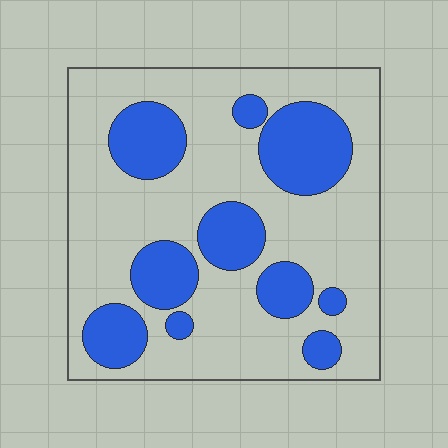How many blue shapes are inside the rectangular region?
10.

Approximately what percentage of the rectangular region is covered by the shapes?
Approximately 30%.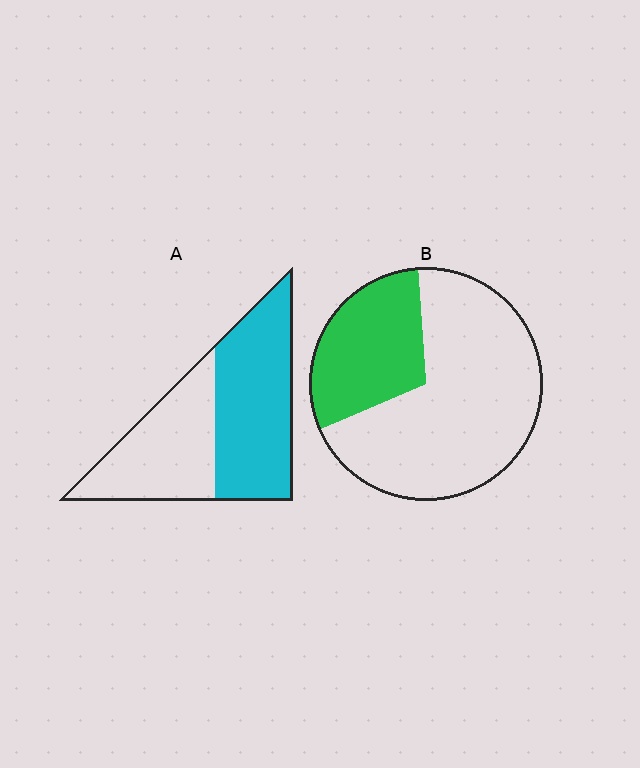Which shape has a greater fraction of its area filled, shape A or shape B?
Shape A.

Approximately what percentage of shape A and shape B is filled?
A is approximately 55% and B is approximately 30%.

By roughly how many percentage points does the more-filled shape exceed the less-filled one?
By roughly 25 percentage points (A over B).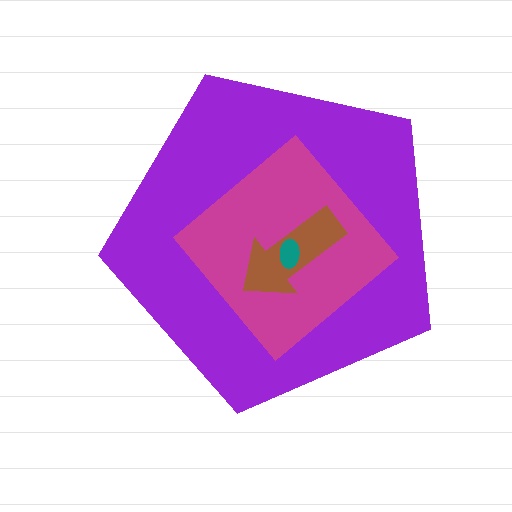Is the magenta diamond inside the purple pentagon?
Yes.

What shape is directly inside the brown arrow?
The teal ellipse.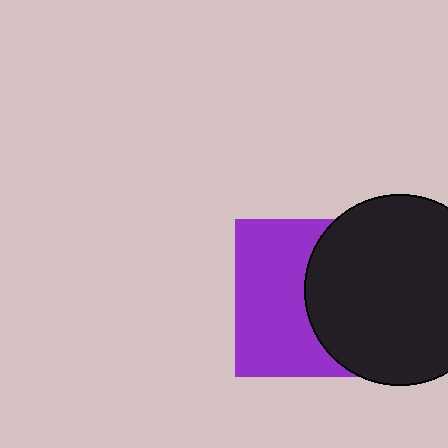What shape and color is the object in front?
The object in front is a black circle.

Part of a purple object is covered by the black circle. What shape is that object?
It is a square.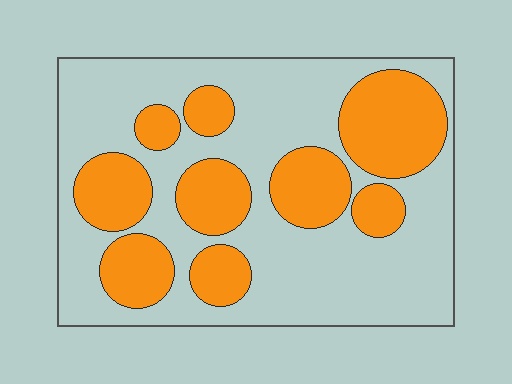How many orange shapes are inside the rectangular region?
9.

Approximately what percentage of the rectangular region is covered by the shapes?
Approximately 35%.